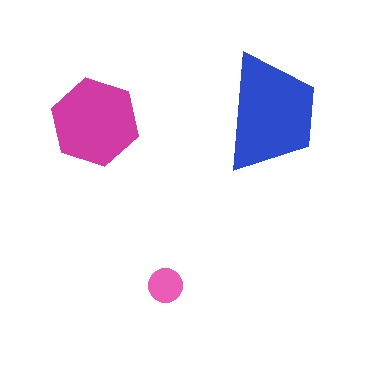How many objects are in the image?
There are 3 objects in the image.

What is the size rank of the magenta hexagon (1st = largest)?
2nd.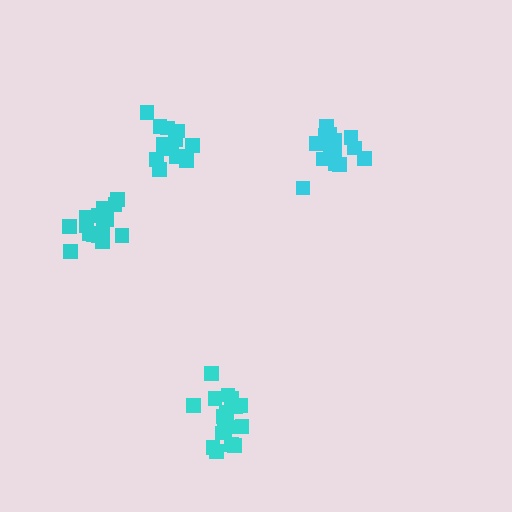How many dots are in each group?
Group 1: 15 dots, Group 2: 17 dots, Group 3: 18 dots, Group 4: 15 dots (65 total).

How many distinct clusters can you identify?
There are 4 distinct clusters.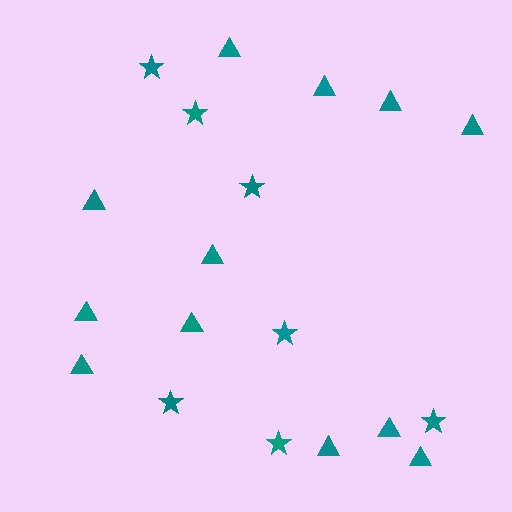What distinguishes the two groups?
There are 2 groups: one group of stars (7) and one group of triangles (12).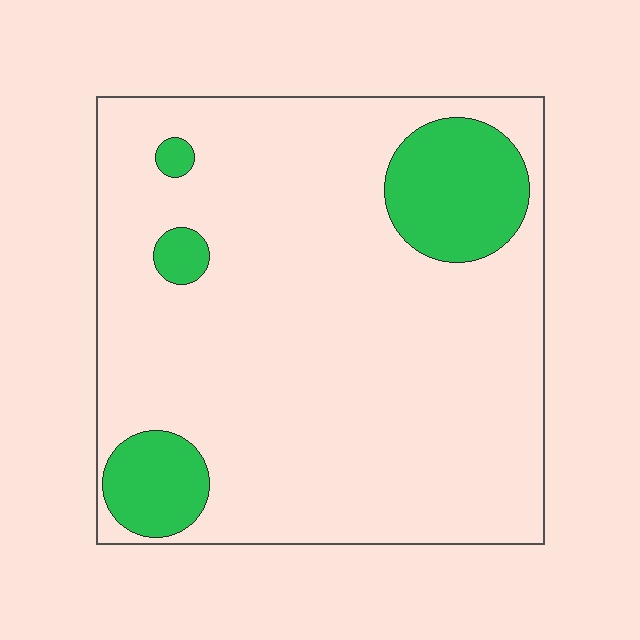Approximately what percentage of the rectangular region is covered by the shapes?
Approximately 15%.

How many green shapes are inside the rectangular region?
4.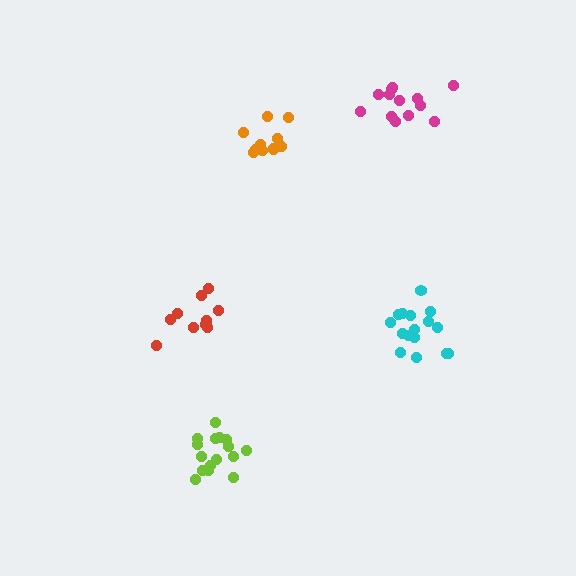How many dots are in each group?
Group 1: 11 dots, Group 2: 16 dots, Group 3: 16 dots, Group 4: 11 dots, Group 5: 13 dots (67 total).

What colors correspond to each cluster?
The clusters are colored: red, cyan, lime, orange, magenta.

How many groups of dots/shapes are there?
There are 5 groups.